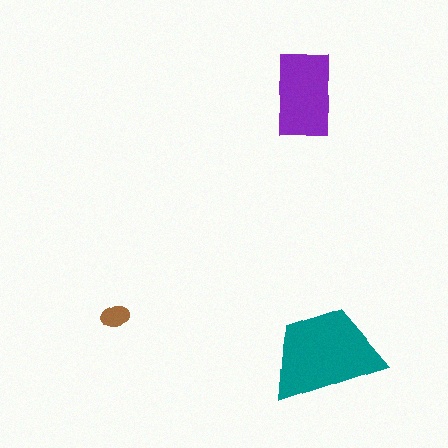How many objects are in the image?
There are 3 objects in the image.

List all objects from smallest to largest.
The brown ellipse, the purple rectangle, the teal trapezoid.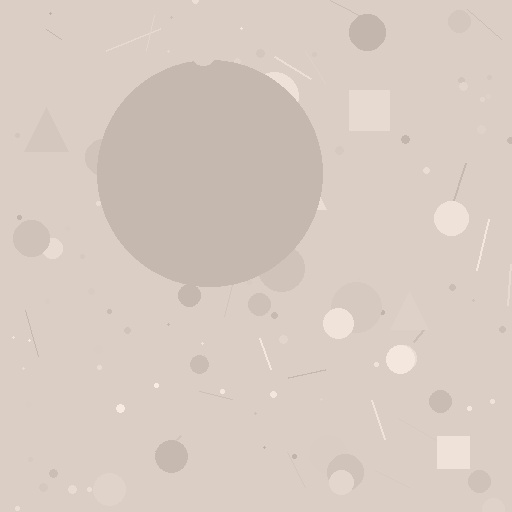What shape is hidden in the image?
A circle is hidden in the image.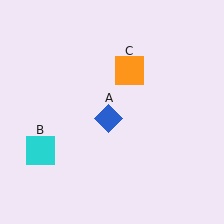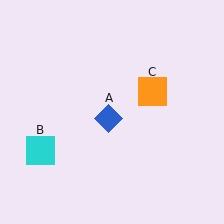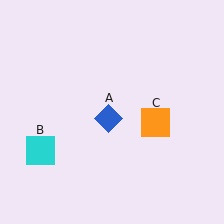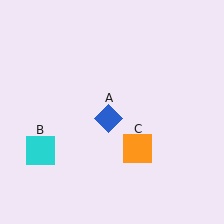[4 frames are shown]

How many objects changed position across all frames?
1 object changed position: orange square (object C).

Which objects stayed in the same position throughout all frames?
Blue diamond (object A) and cyan square (object B) remained stationary.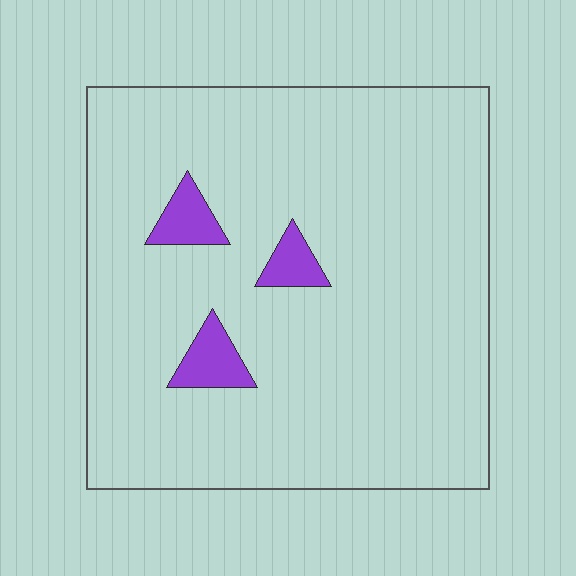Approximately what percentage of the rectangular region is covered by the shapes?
Approximately 5%.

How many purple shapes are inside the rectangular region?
3.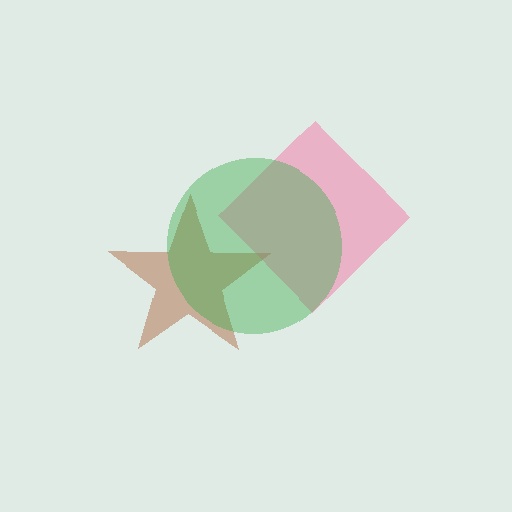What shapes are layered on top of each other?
The layered shapes are: a brown star, a pink diamond, a green circle.